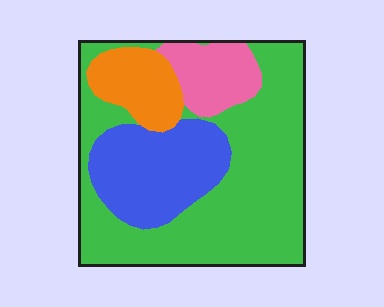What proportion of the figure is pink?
Pink covers 11% of the figure.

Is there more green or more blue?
Green.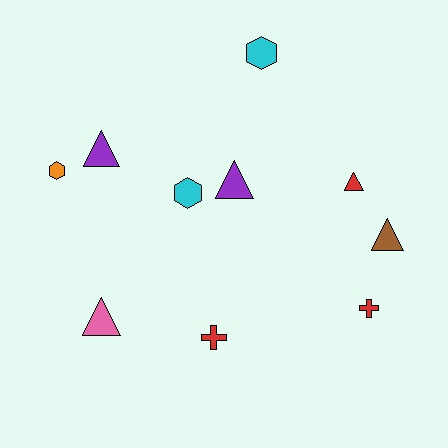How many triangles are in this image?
There are 5 triangles.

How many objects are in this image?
There are 10 objects.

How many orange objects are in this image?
There is 1 orange object.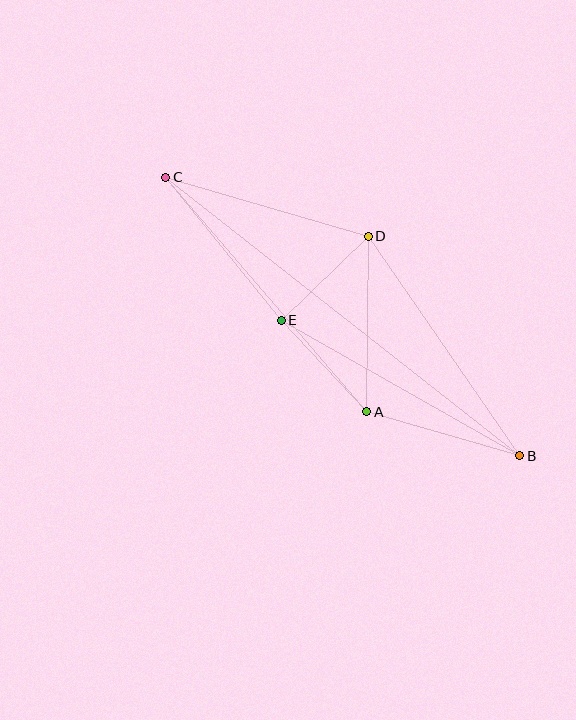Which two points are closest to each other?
Points D and E are closest to each other.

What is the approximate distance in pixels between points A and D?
The distance between A and D is approximately 175 pixels.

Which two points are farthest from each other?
Points B and C are farthest from each other.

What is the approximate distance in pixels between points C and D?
The distance between C and D is approximately 211 pixels.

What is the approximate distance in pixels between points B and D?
The distance between B and D is approximately 267 pixels.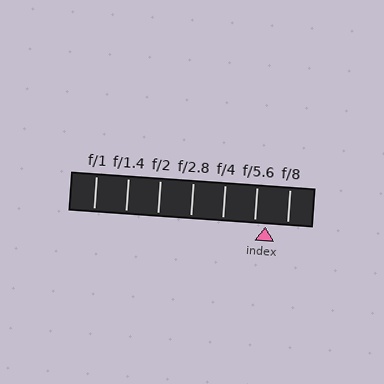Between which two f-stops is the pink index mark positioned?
The index mark is between f/5.6 and f/8.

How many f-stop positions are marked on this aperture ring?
There are 7 f-stop positions marked.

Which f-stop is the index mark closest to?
The index mark is closest to f/5.6.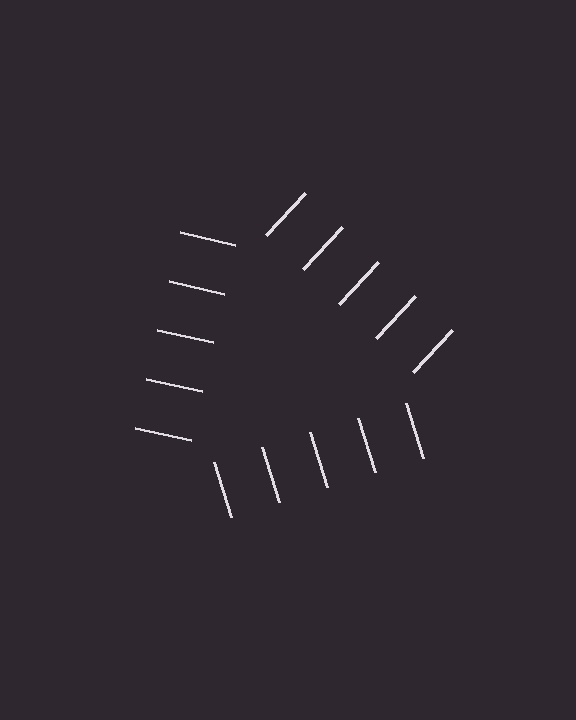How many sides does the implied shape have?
3 sides — the line-ends trace a triangle.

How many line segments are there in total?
15 — 5 along each of the 3 edges.